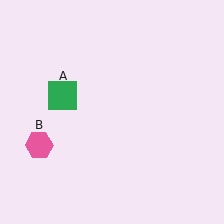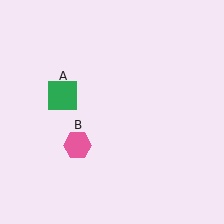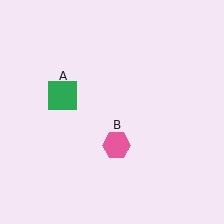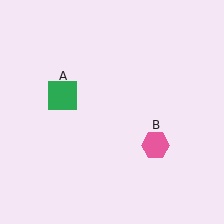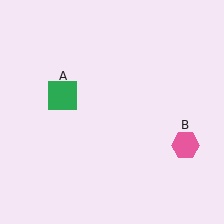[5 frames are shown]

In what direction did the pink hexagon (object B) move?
The pink hexagon (object B) moved right.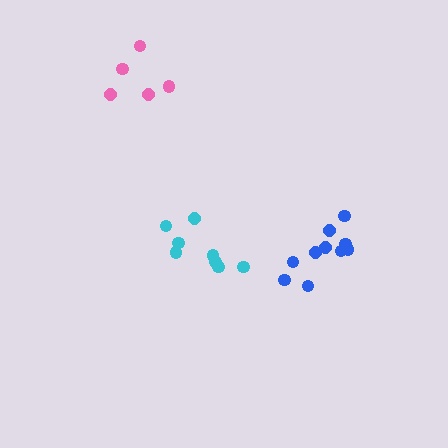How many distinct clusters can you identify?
There are 3 distinct clusters.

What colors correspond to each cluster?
The clusters are colored: cyan, blue, pink.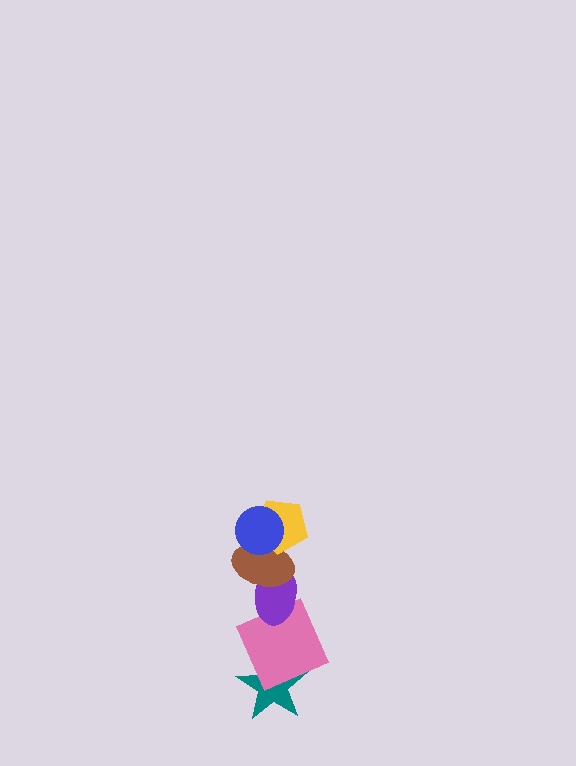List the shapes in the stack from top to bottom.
From top to bottom: the blue circle, the yellow pentagon, the brown ellipse, the purple ellipse, the pink square, the teal star.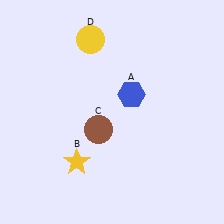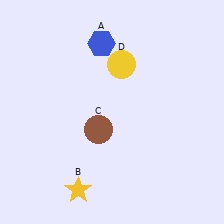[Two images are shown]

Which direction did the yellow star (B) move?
The yellow star (B) moved down.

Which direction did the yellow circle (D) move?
The yellow circle (D) moved right.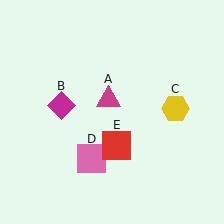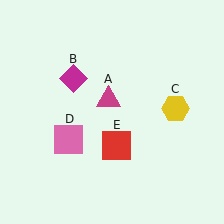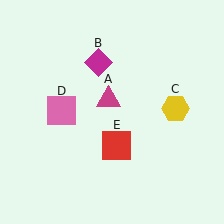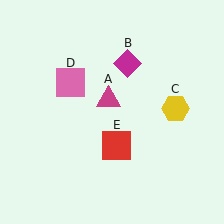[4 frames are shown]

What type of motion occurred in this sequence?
The magenta diamond (object B), pink square (object D) rotated clockwise around the center of the scene.